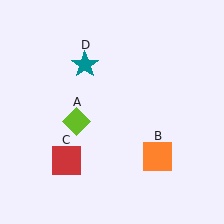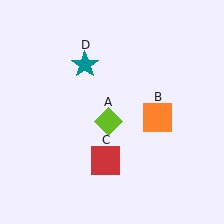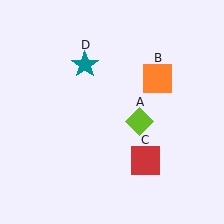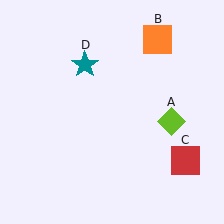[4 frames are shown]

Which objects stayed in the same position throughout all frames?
Teal star (object D) remained stationary.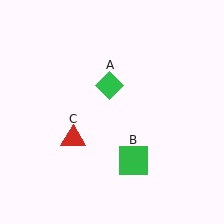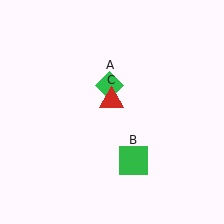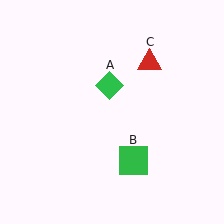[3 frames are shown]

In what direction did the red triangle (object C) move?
The red triangle (object C) moved up and to the right.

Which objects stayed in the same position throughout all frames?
Green diamond (object A) and green square (object B) remained stationary.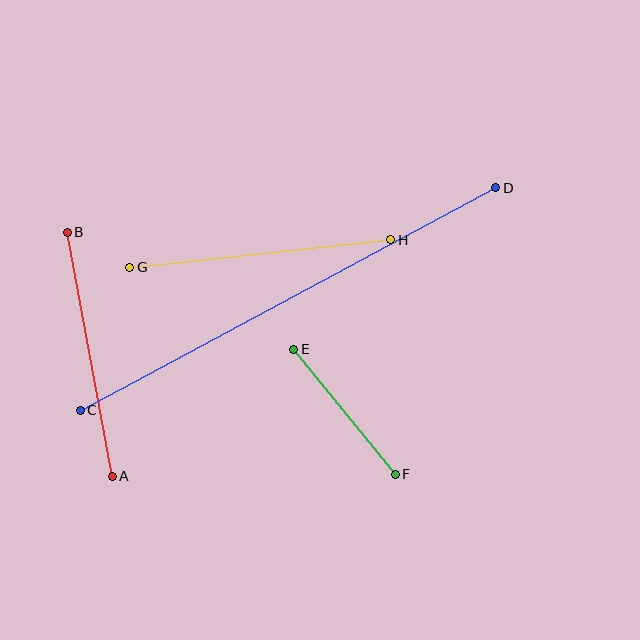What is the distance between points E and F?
The distance is approximately 161 pixels.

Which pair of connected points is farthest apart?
Points C and D are farthest apart.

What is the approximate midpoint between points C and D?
The midpoint is at approximately (288, 299) pixels.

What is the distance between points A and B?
The distance is approximately 248 pixels.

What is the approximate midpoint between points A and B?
The midpoint is at approximately (90, 354) pixels.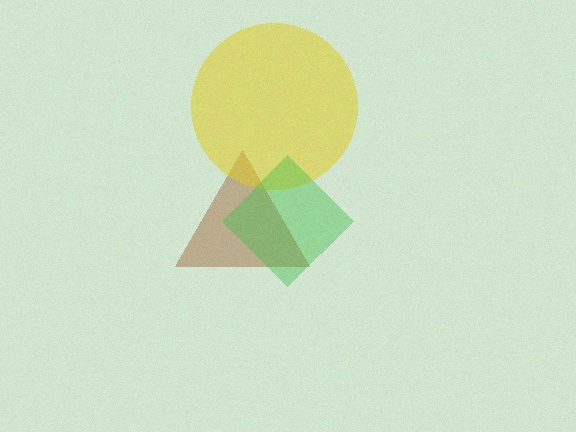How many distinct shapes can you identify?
There are 3 distinct shapes: a brown triangle, a yellow circle, a green diamond.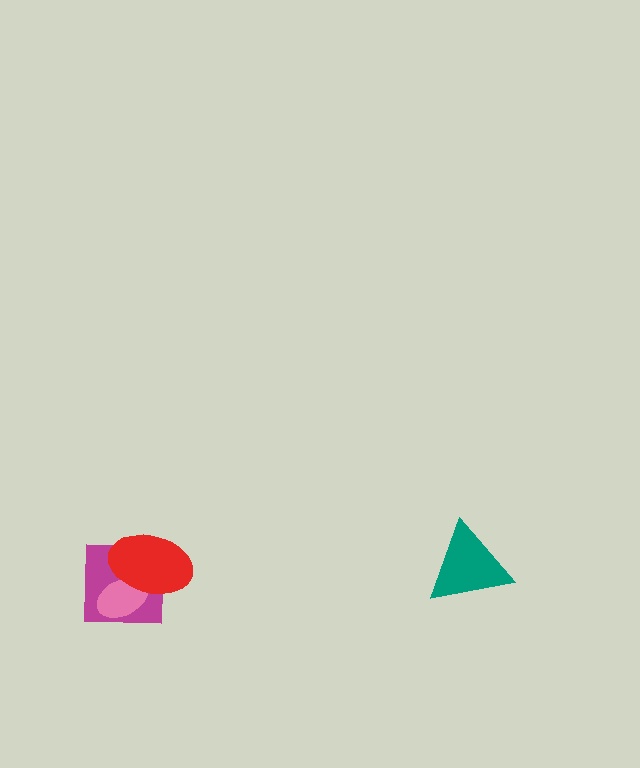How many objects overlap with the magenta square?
2 objects overlap with the magenta square.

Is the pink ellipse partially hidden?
Yes, it is partially covered by another shape.